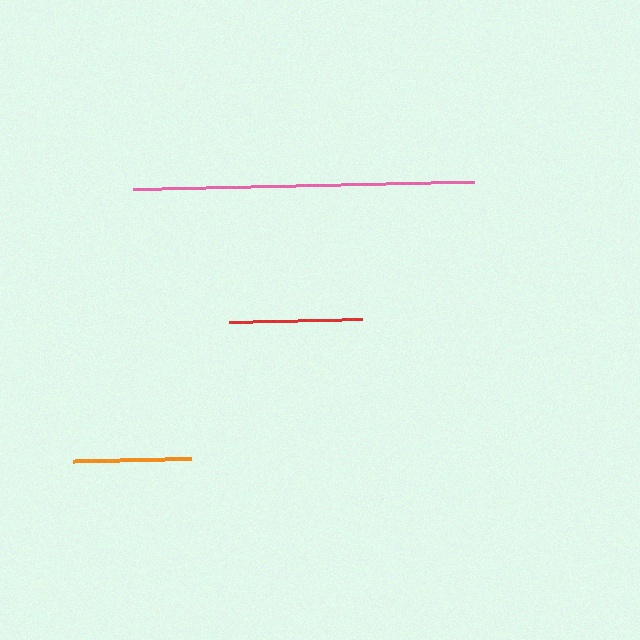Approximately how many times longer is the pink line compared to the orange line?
The pink line is approximately 2.9 times the length of the orange line.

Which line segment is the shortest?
The orange line is the shortest at approximately 118 pixels.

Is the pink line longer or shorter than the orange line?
The pink line is longer than the orange line.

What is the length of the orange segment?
The orange segment is approximately 118 pixels long.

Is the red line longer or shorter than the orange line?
The red line is longer than the orange line.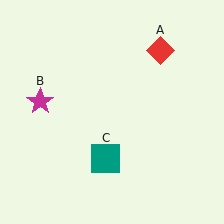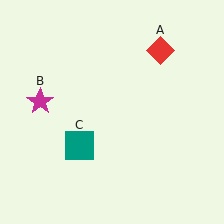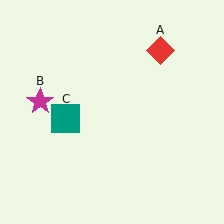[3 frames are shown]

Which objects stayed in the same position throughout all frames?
Red diamond (object A) and magenta star (object B) remained stationary.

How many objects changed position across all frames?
1 object changed position: teal square (object C).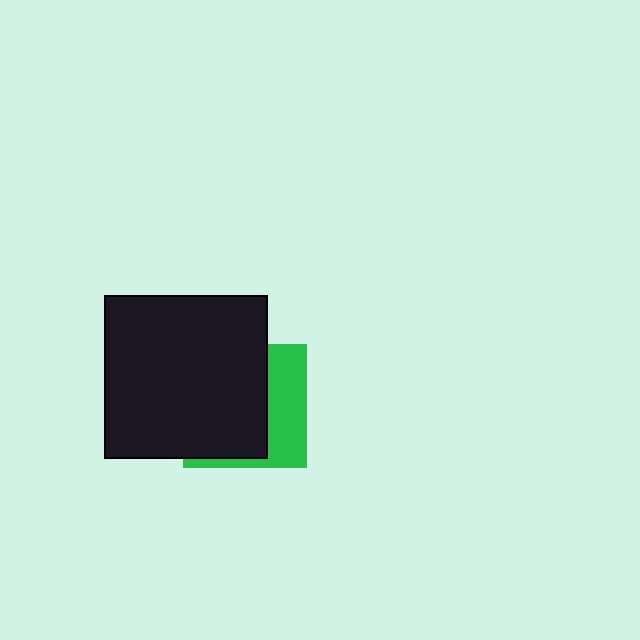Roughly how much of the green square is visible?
A small part of it is visible (roughly 37%).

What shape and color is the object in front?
The object in front is a black square.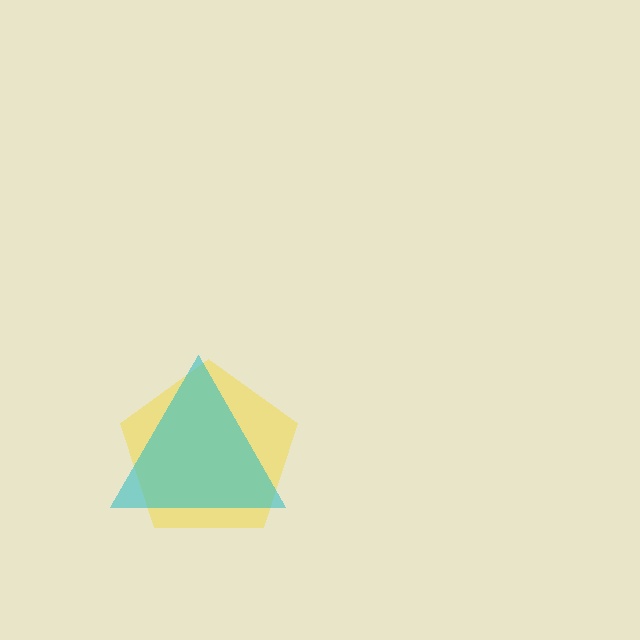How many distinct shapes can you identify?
There are 2 distinct shapes: a yellow pentagon, a cyan triangle.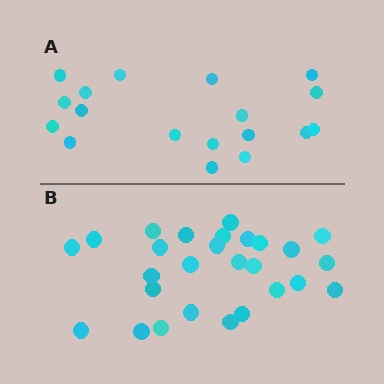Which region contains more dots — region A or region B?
Region B (the bottom region) has more dots.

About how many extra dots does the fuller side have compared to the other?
Region B has roughly 8 or so more dots than region A.